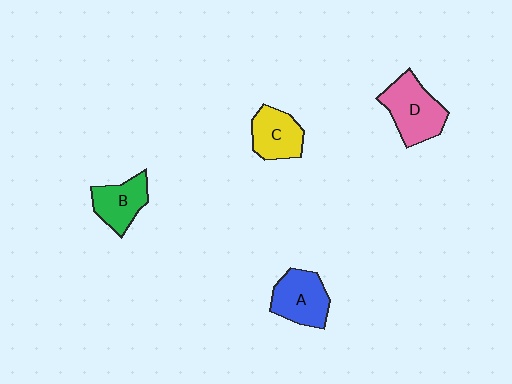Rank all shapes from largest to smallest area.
From largest to smallest: D (pink), A (blue), C (yellow), B (green).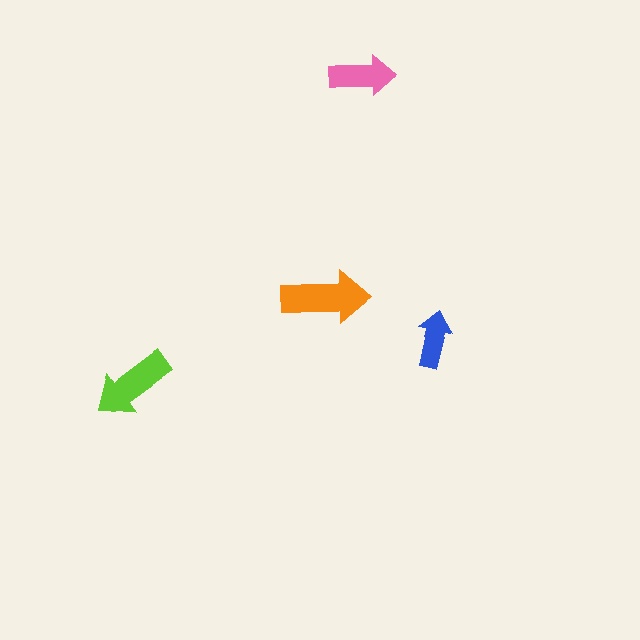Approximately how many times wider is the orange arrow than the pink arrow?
About 1.5 times wider.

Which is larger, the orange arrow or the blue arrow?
The orange one.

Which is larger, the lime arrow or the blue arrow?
The lime one.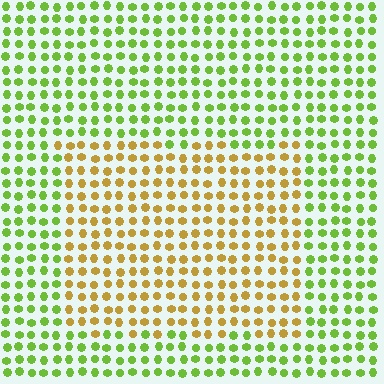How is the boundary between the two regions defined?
The boundary is defined purely by a slight shift in hue (about 51 degrees). Spacing, size, and orientation are identical on both sides.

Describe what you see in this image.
The image is filled with small lime elements in a uniform arrangement. A rectangle-shaped region is visible where the elements are tinted to a slightly different hue, forming a subtle color boundary.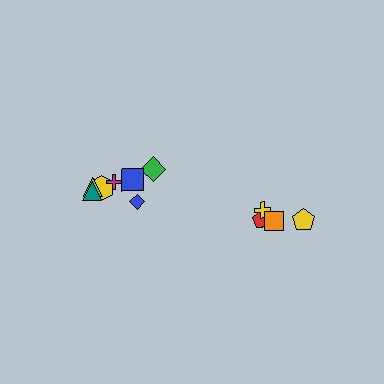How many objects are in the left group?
There are 7 objects.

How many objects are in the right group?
There are 4 objects.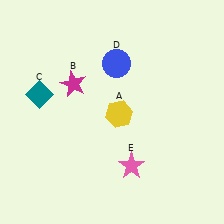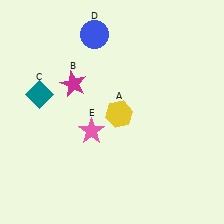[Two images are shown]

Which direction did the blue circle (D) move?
The blue circle (D) moved up.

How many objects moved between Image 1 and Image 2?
2 objects moved between the two images.